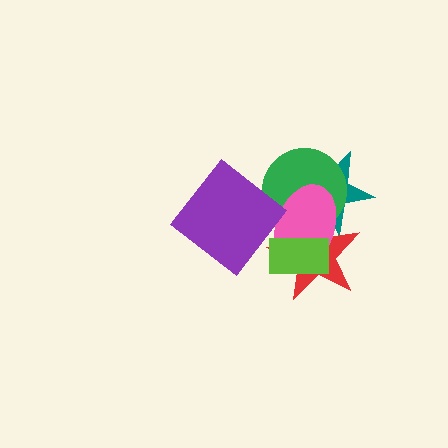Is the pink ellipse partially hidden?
Yes, it is partially covered by another shape.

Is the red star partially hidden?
Yes, it is partially covered by another shape.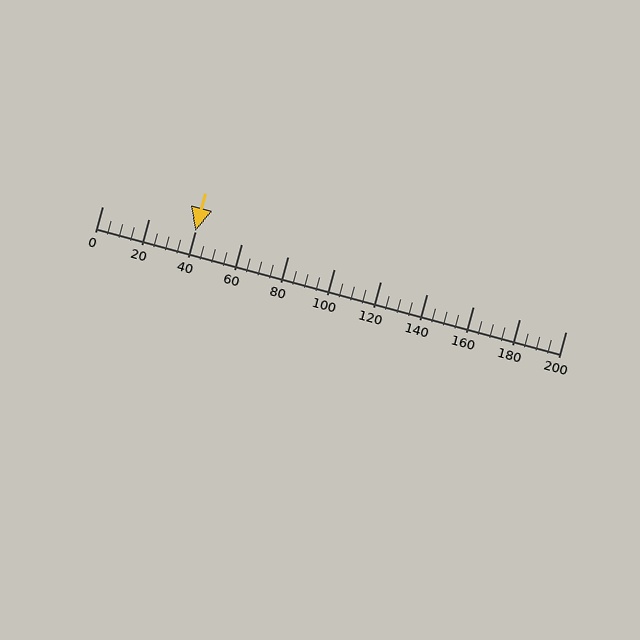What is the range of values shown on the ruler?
The ruler shows values from 0 to 200.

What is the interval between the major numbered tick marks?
The major tick marks are spaced 20 units apart.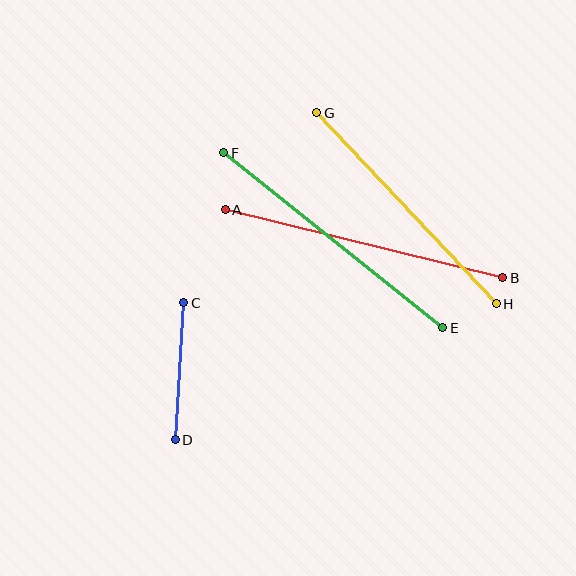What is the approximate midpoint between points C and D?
The midpoint is at approximately (179, 371) pixels.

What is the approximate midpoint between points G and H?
The midpoint is at approximately (407, 208) pixels.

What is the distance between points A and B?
The distance is approximately 286 pixels.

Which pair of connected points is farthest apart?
Points A and B are farthest apart.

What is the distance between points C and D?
The distance is approximately 137 pixels.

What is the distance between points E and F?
The distance is approximately 281 pixels.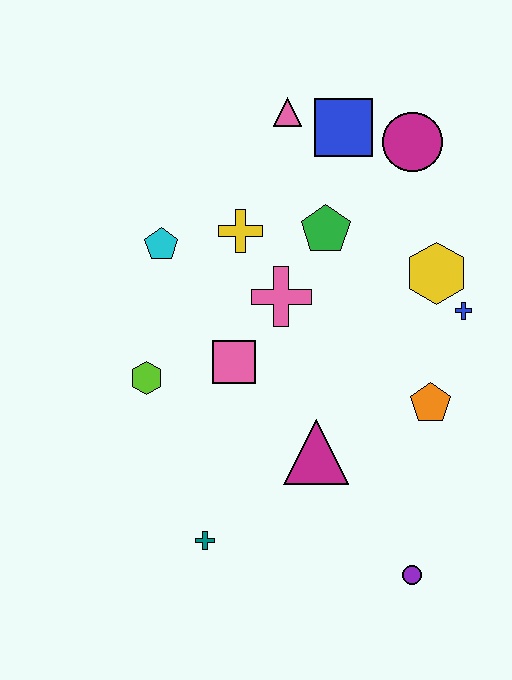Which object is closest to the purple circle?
The magenta triangle is closest to the purple circle.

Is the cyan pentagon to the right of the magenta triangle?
No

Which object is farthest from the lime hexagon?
The magenta circle is farthest from the lime hexagon.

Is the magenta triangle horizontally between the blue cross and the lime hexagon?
Yes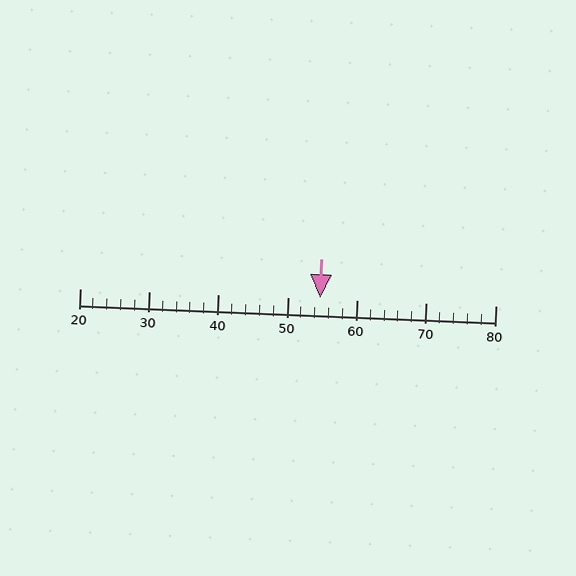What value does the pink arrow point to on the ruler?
The pink arrow points to approximately 55.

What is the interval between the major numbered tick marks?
The major tick marks are spaced 10 units apart.